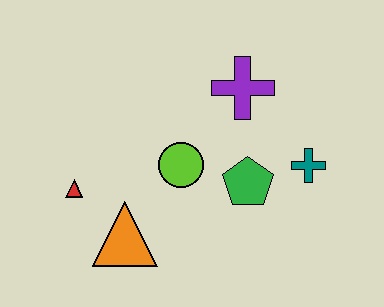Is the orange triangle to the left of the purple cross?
Yes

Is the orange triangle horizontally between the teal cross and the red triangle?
Yes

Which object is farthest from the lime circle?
The teal cross is farthest from the lime circle.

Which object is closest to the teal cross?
The green pentagon is closest to the teal cross.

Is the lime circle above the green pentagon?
Yes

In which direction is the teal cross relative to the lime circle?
The teal cross is to the right of the lime circle.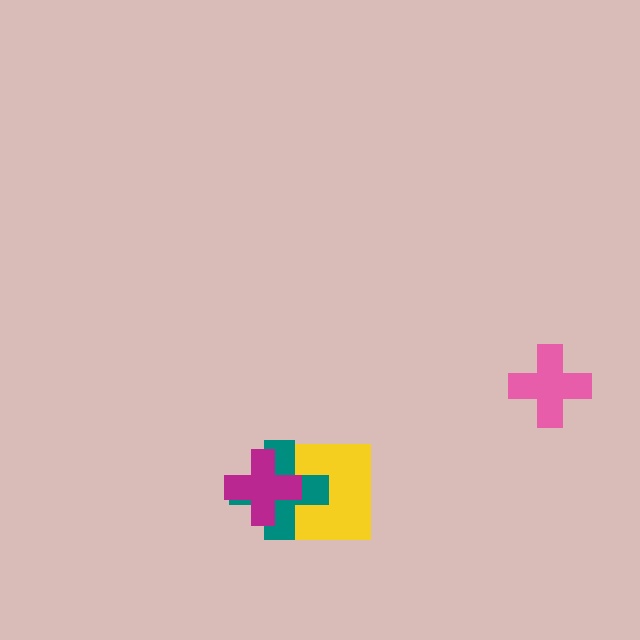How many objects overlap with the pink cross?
0 objects overlap with the pink cross.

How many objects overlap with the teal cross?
2 objects overlap with the teal cross.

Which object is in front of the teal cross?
The magenta cross is in front of the teal cross.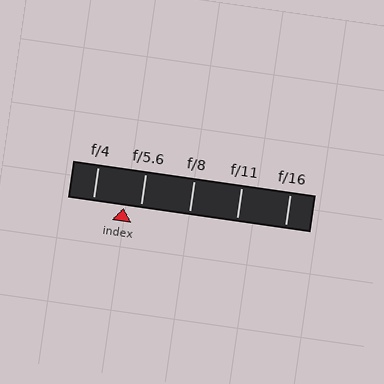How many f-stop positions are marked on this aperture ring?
There are 5 f-stop positions marked.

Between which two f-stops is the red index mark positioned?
The index mark is between f/4 and f/5.6.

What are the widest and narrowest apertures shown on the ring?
The widest aperture shown is f/4 and the narrowest is f/16.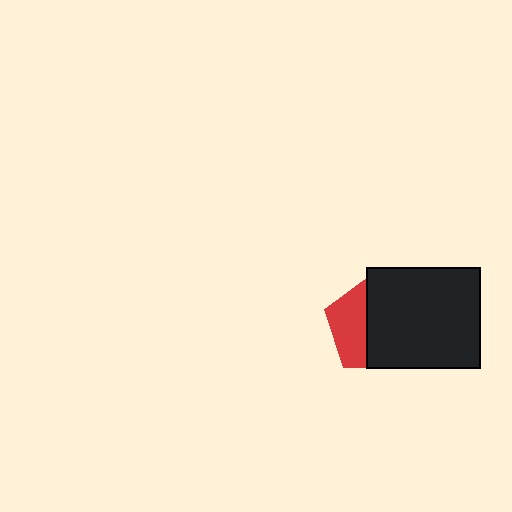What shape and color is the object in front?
The object in front is a black rectangle.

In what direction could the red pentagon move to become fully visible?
The red pentagon could move left. That would shift it out from behind the black rectangle entirely.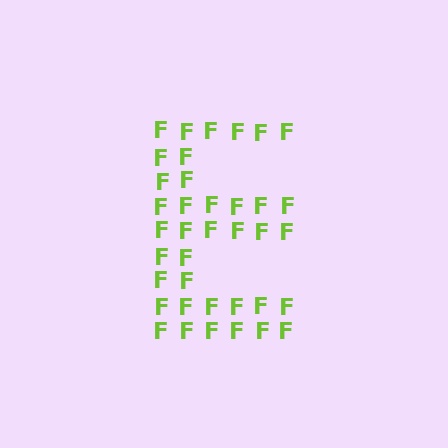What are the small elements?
The small elements are letter F's.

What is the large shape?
The large shape is the letter E.